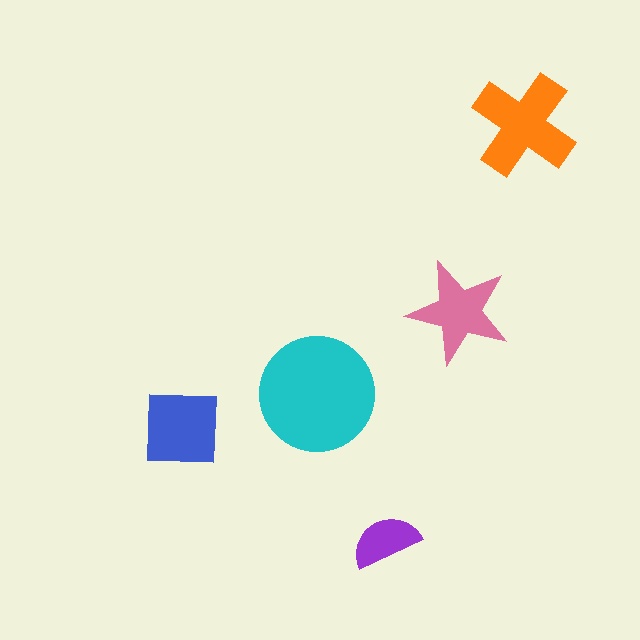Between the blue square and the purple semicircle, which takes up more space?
The blue square.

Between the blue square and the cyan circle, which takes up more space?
The cyan circle.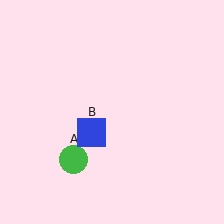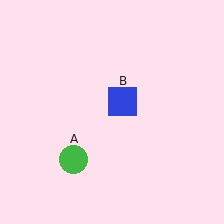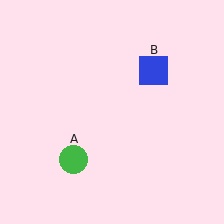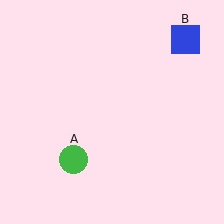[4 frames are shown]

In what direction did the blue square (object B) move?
The blue square (object B) moved up and to the right.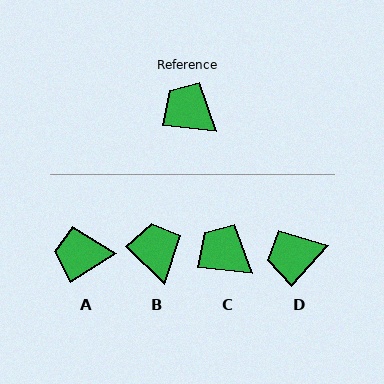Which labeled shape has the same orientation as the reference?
C.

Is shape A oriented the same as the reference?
No, it is off by about 39 degrees.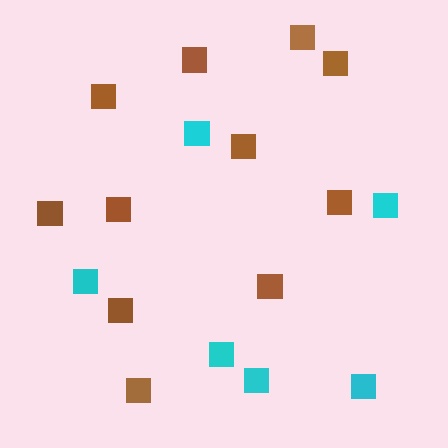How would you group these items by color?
There are 2 groups: one group of cyan squares (6) and one group of brown squares (11).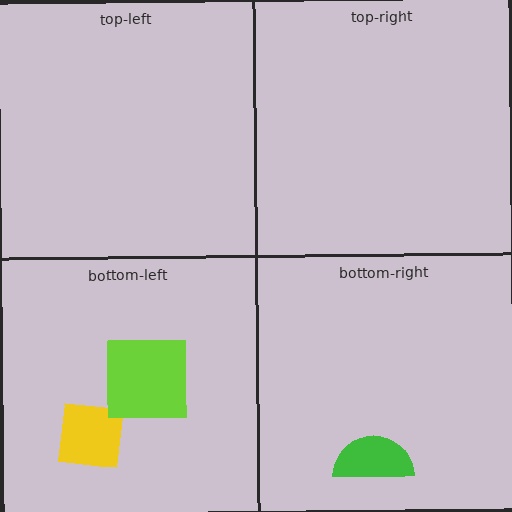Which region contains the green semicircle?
The bottom-right region.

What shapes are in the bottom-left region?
The yellow square, the lime square.